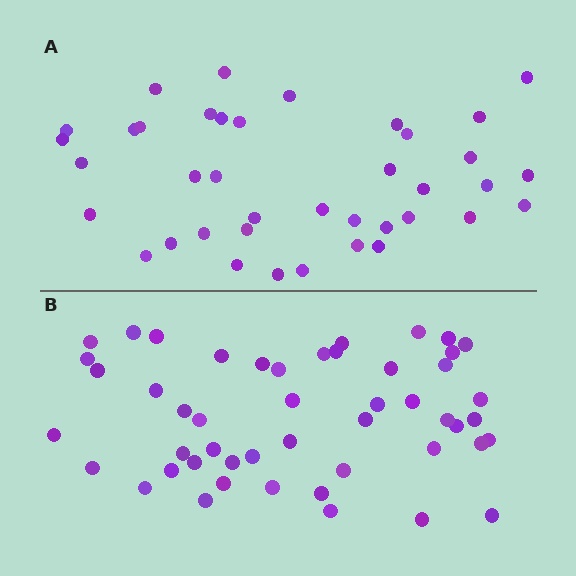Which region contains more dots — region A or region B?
Region B (the bottom region) has more dots.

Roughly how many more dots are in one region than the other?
Region B has roughly 10 or so more dots than region A.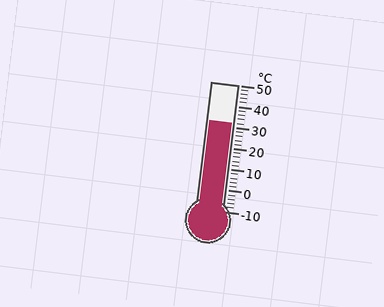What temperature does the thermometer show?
The thermometer shows approximately 32°C.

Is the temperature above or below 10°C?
The temperature is above 10°C.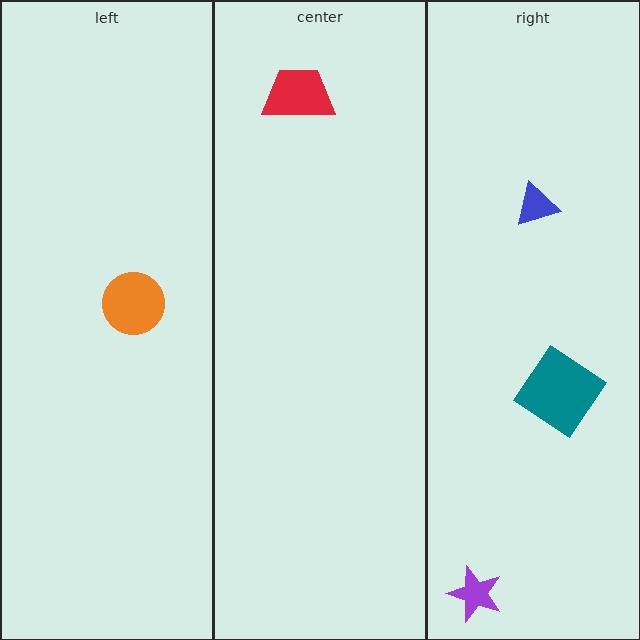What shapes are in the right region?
The teal diamond, the purple star, the blue triangle.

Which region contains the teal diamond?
The right region.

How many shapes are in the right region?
3.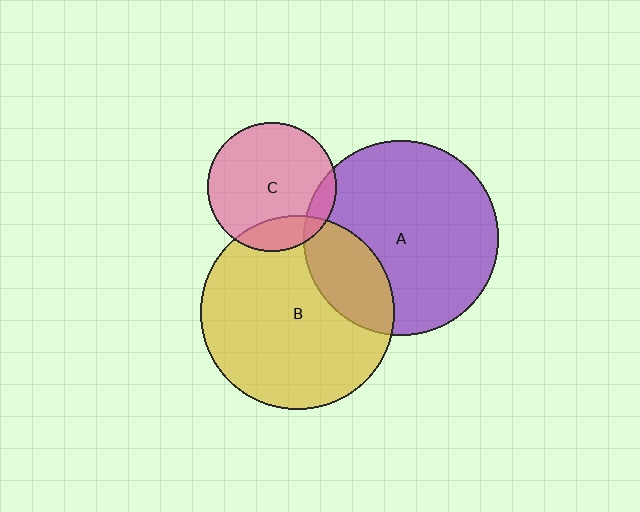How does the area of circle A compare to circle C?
Approximately 2.3 times.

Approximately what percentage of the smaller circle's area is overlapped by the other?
Approximately 15%.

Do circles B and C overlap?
Yes.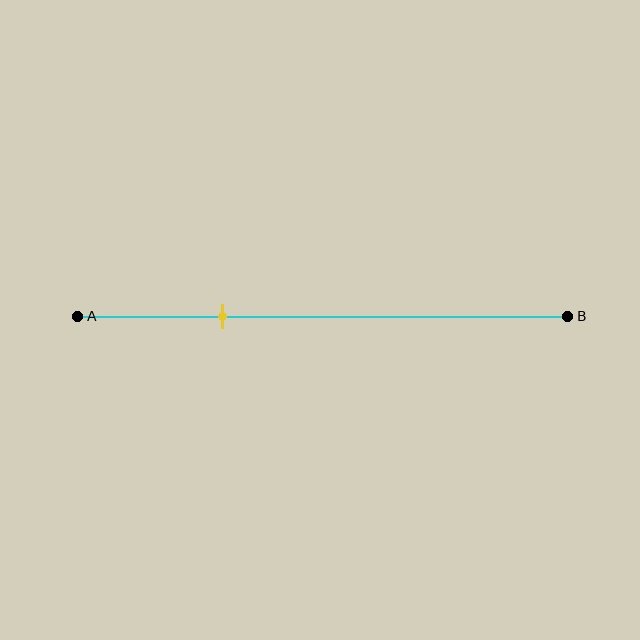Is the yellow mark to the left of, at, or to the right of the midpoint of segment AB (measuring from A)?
The yellow mark is to the left of the midpoint of segment AB.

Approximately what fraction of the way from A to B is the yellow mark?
The yellow mark is approximately 30% of the way from A to B.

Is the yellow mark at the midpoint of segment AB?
No, the mark is at about 30% from A, not at the 50% midpoint.